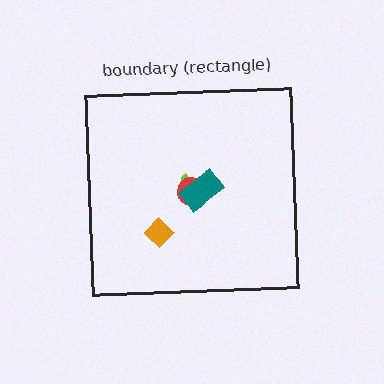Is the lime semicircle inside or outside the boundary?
Inside.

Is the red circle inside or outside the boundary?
Inside.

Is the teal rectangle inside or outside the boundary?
Inside.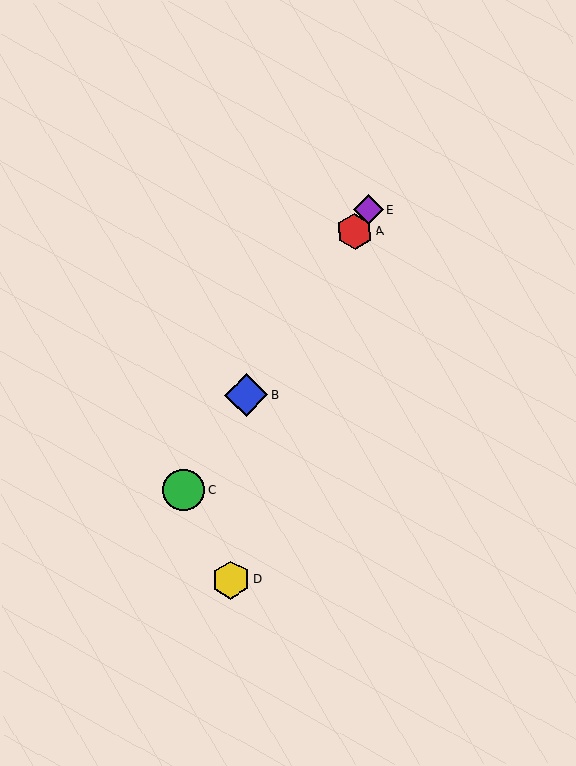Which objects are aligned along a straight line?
Objects A, B, C, E are aligned along a straight line.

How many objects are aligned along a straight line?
4 objects (A, B, C, E) are aligned along a straight line.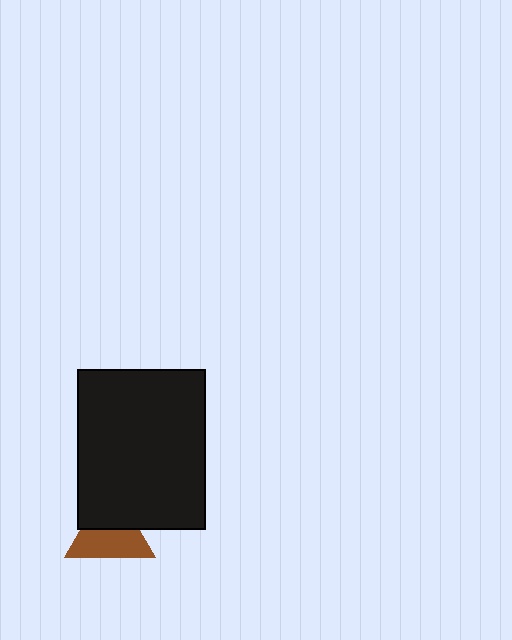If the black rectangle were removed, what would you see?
You would see the complete brown triangle.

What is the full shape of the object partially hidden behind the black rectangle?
The partially hidden object is a brown triangle.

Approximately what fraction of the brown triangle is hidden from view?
Roughly 42% of the brown triangle is hidden behind the black rectangle.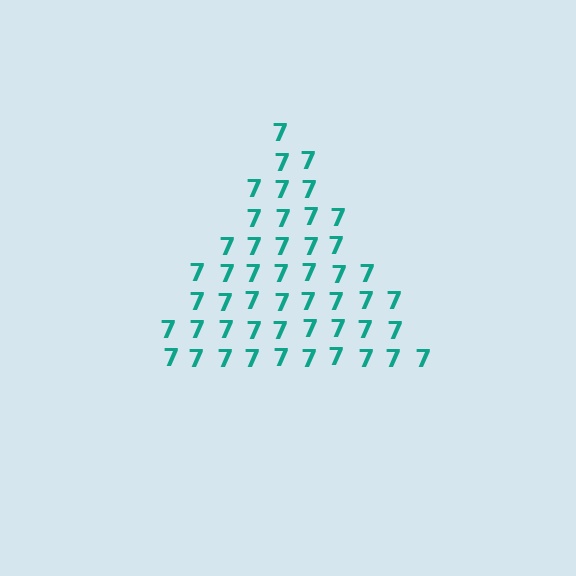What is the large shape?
The large shape is a triangle.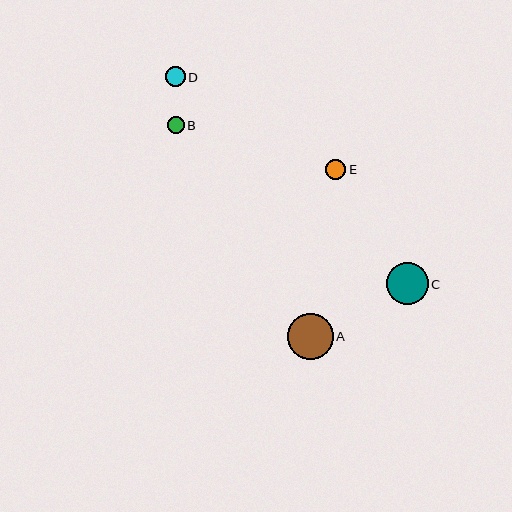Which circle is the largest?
Circle A is the largest with a size of approximately 46 pixels.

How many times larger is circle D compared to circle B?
Circle D is approximately 1.2 times the size of circle B.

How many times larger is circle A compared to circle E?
Circle A is approximately 2.3 times the size of circle E.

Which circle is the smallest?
Circle B is the smallest with a size of approximately 17 pixels.